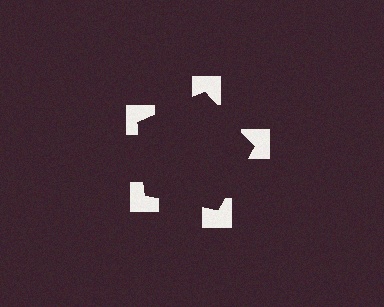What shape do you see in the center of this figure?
An illusory pentagon — its edges are inferred from the aligned wedge cuts in the notched squares, not physically drawn.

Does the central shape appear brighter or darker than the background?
It typically appears slightly darker than the background, even though no actual brightness change is drawn.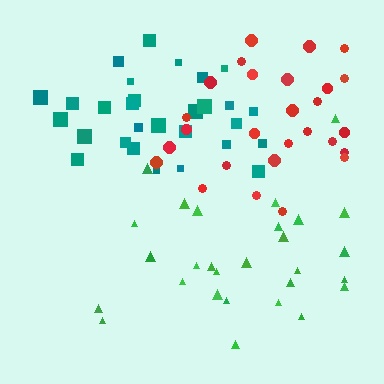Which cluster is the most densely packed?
Teal.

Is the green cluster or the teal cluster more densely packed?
Teal.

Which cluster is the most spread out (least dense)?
Green.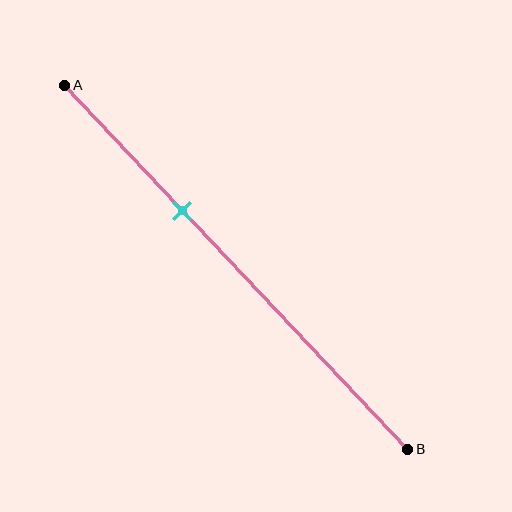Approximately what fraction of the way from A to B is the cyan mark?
The cyan mark is approximately 35% of the way from A to B.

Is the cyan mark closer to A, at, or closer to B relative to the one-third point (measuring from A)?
The cyan mark is approximately at the one-third point of segment AB.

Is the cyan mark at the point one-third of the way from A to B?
Yes, the mark is approximately at the one-third point.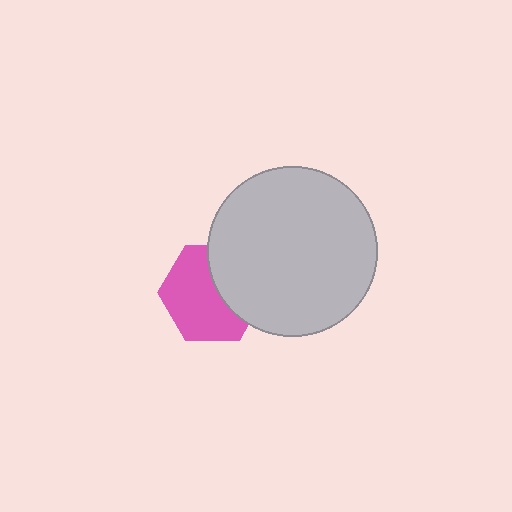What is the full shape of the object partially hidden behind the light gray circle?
The partially hidden object is a pink hexagon.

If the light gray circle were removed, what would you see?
You would see the complete pink hexagon.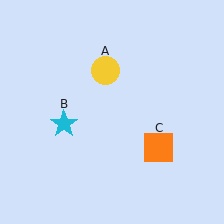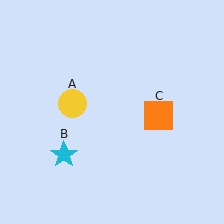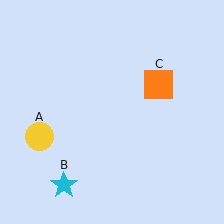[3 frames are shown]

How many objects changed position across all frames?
3 objects changed position: yellow circle (object A), cyan star (object B), orange square (object C).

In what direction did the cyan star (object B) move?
The cyan star (object B) moved down.